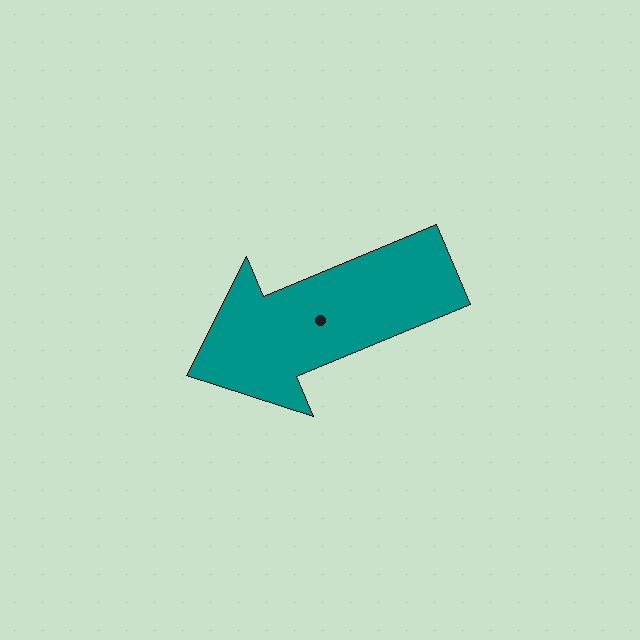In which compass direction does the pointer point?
Southwest.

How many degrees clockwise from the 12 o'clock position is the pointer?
Approximately 247 degrees.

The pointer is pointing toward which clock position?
Roughly 8 o'clock.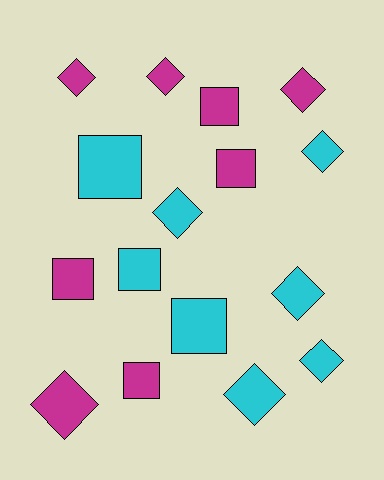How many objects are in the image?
There are 16 objects.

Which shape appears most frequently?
Diamond, with 9 objects.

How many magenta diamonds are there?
There are 4 magenta diamonds.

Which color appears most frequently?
Cyan, with 8 objects.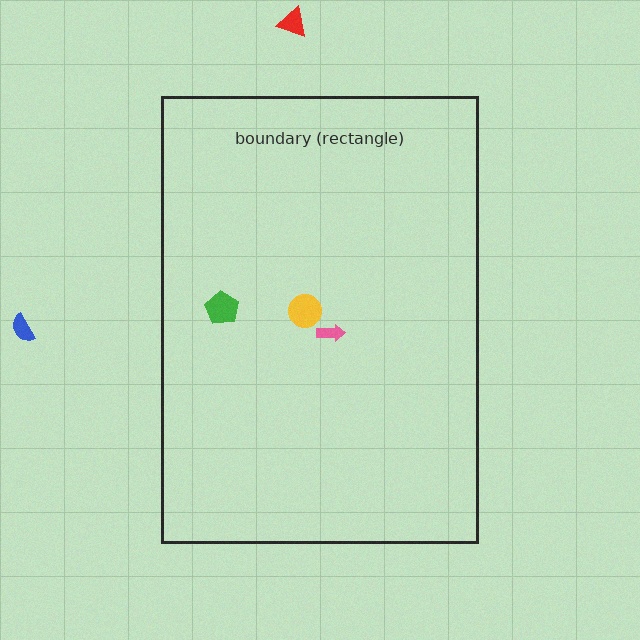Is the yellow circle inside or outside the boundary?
Inside.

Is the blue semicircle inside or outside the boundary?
Outside.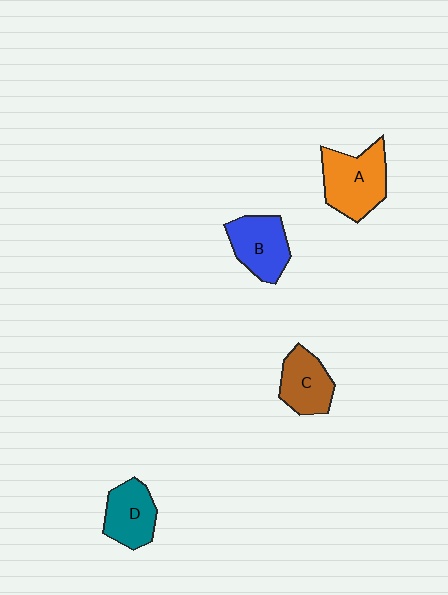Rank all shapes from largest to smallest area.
From largest to smallest: A (orange), B (blue), C (brown), D (teal).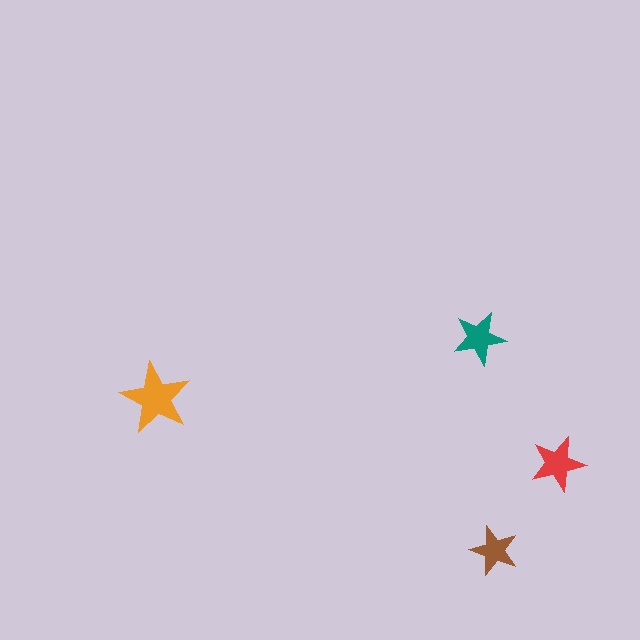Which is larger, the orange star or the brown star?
The orange one.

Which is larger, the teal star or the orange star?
The orange one.